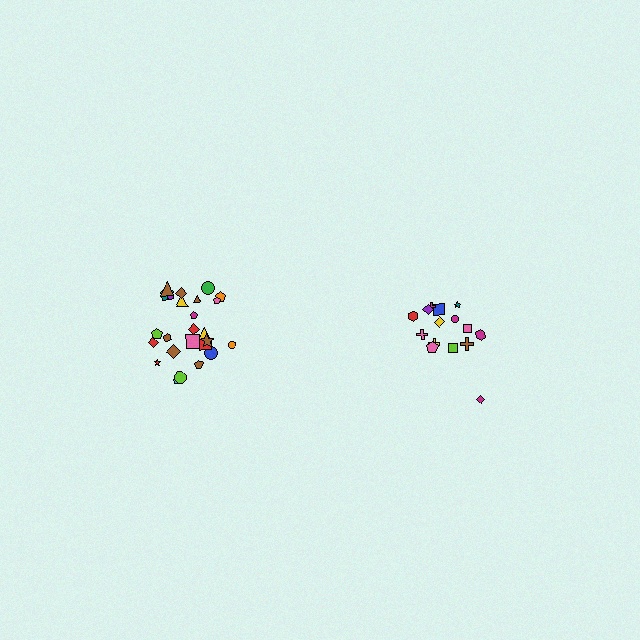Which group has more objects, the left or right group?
The left group.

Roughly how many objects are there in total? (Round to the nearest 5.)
Roughly 40 objects in total.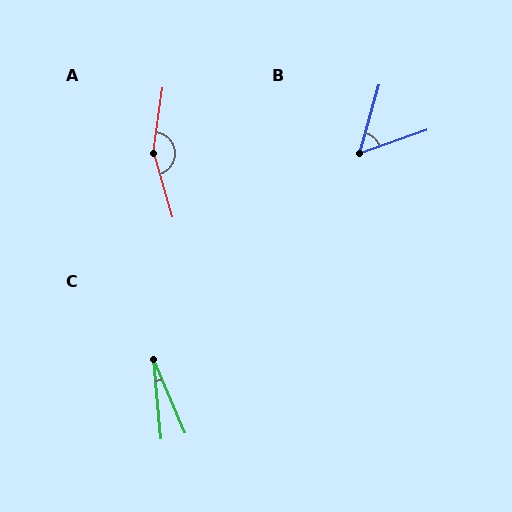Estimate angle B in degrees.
Approximately 54 degrees.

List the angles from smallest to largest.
C (18°), B (54°), A (156°).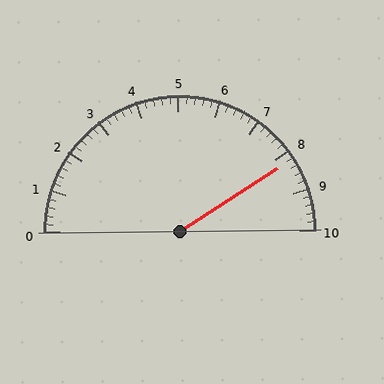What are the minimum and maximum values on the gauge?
The gauge ranges from 0 to 10.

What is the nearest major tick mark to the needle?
The nearest major tick mark is 8.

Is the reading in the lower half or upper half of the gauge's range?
The reading is in the upper half of the range (0 to 10).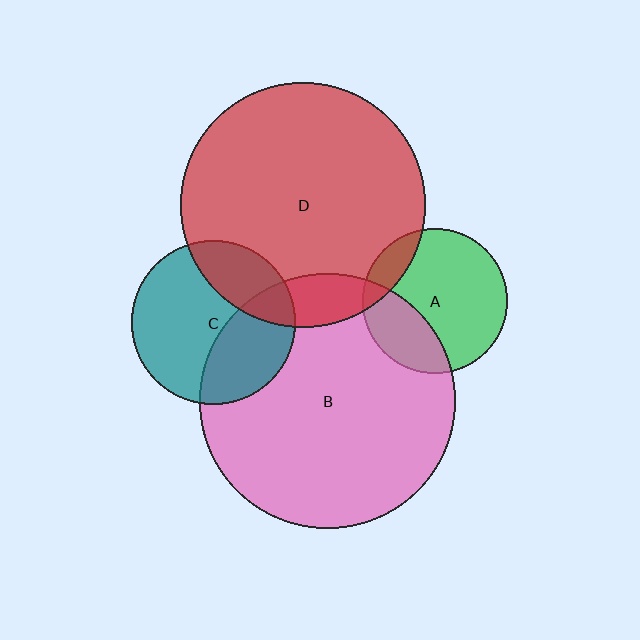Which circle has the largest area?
Circle B (pink).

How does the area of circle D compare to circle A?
Approximately 2.9 times.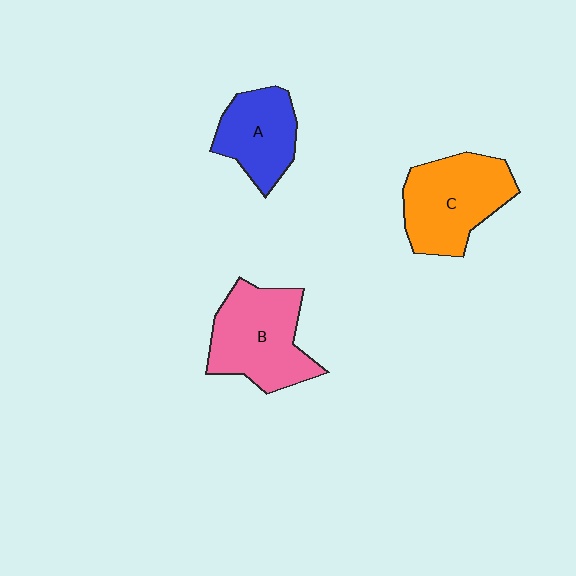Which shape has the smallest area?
Shape A (blue).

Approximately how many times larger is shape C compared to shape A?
Approximately 1.4 times.